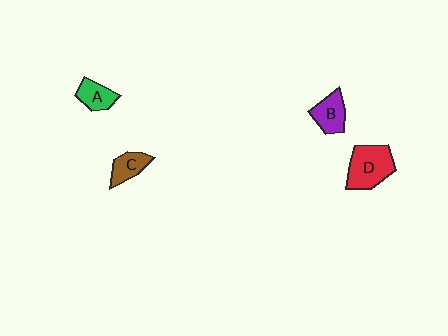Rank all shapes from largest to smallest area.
From largest to smallest: D (red), B (purple), C (brown), A (green).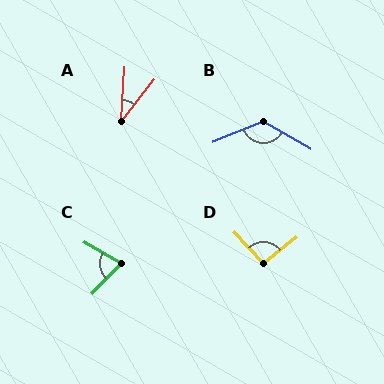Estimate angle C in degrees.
Approximately 75 degrees.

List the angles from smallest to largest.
A (34°), C (75°), D (94°), B (127°).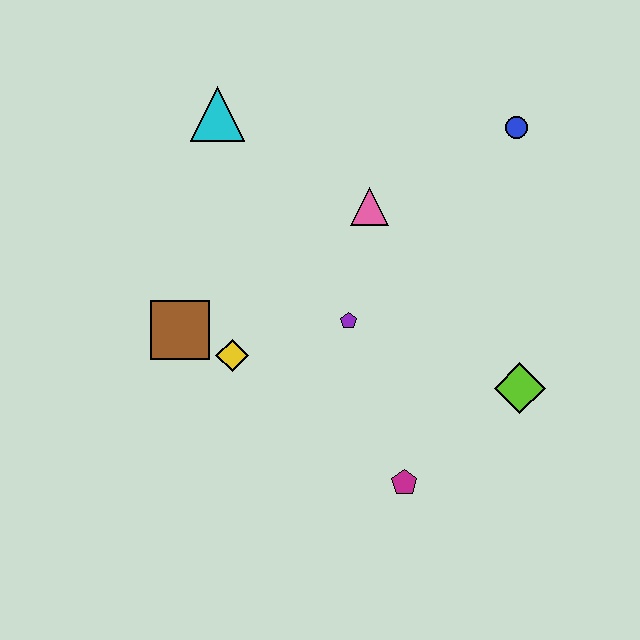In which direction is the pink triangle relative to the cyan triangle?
The pink triangle is to the right of the cyan triangle.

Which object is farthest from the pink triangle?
The magenta pentagon is farthest from the pink triangle.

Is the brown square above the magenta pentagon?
Yes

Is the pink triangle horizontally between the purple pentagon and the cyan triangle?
No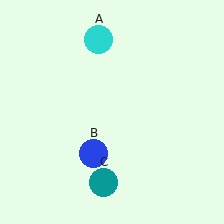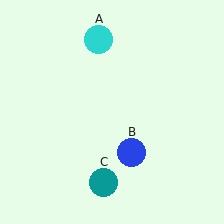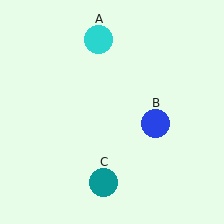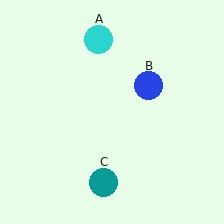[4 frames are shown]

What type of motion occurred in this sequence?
The blue circle (object B) rotated counterclockwise around the center of the scene.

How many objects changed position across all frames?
1 object changed position: blue circle (object B).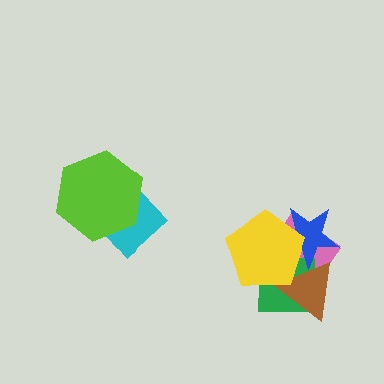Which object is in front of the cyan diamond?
The lime hexagon is in front of the cyan diamond.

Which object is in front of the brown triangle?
The yellow pentagon is in front of the brown triangle.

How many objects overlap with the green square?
4 objects overlap with the green square.